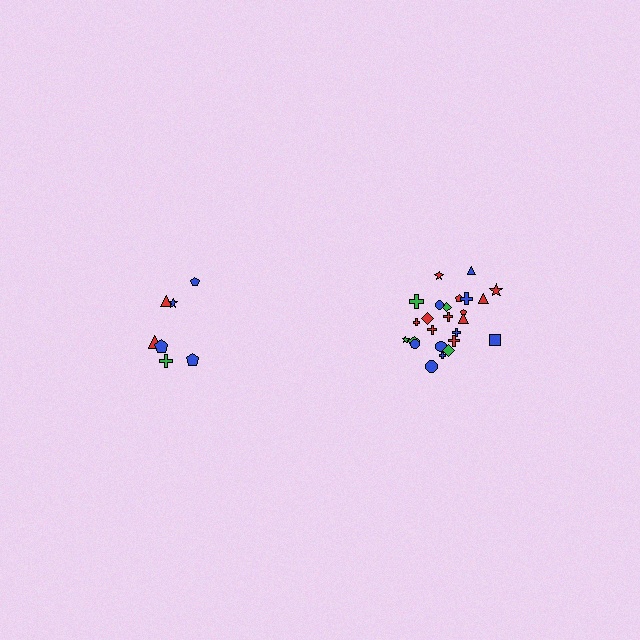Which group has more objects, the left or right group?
The right group.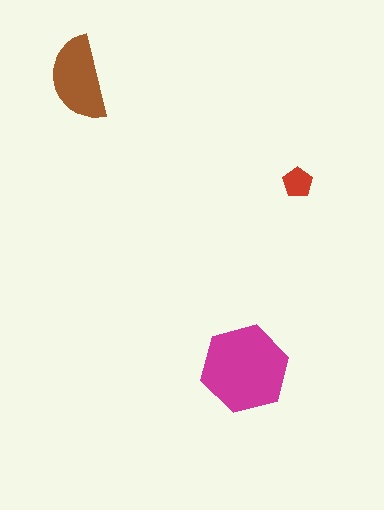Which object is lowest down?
The magenta hexagon is bottommost.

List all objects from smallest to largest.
The red pentagon, the brown semicircle, the magenta hexagon.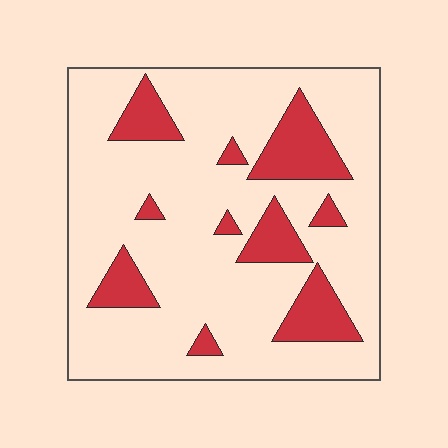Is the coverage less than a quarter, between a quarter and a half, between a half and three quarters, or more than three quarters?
Less than a quarter.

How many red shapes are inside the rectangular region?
10.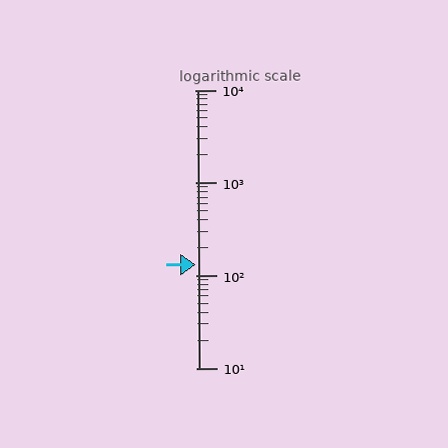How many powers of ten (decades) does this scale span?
The scale spans 3 decades, from 10 to 10000.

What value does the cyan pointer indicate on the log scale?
The pointer indicates approximately 130.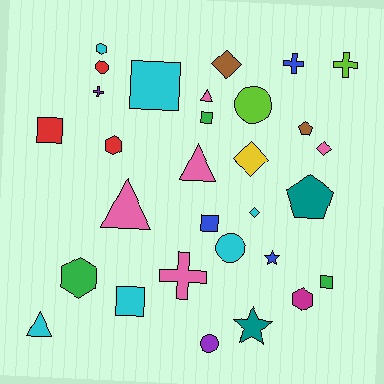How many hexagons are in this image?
There are 4 hexagons.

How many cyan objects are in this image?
There are 6 cyan objects.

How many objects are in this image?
There are 30 objects.